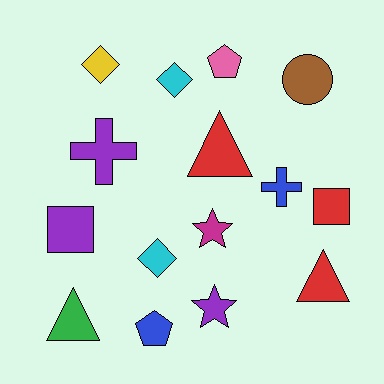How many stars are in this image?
There are 2 stars.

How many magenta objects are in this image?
There is 1 magenta object.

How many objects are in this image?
There are 15 objects.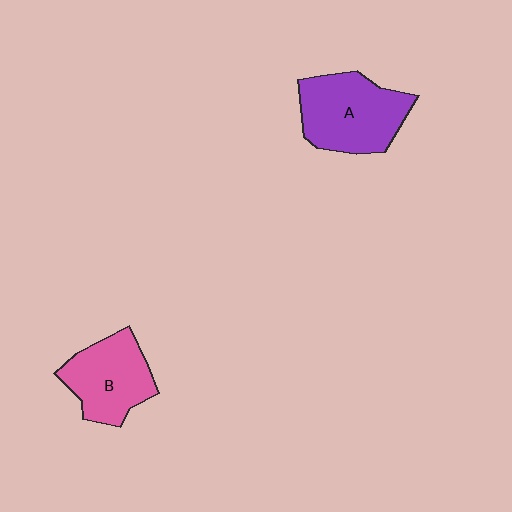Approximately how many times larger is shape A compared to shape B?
Approximately 1.2 times.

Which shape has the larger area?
Shape A (purple).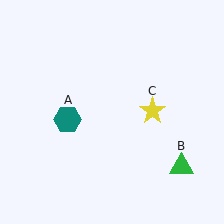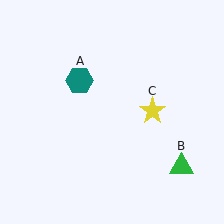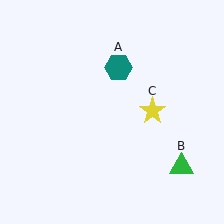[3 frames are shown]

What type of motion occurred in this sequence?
The teal hexagon (object A) rotated clockwise around the center of the scene.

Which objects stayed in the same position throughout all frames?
Green triangle (object B) and yellow star (object C) remained stationary.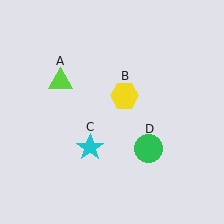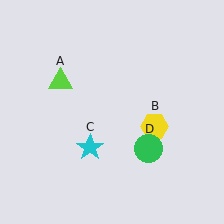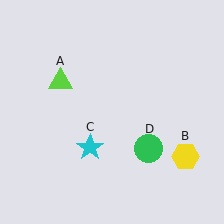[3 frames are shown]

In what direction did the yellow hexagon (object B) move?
The yellow hexagon (object B) moved down and to the right.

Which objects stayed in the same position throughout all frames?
Lime triangle (object A) and cyan star (object C) and green circle (object D) remained stationary.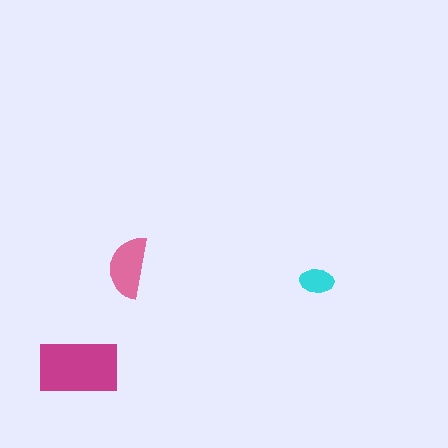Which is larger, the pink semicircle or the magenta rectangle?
The magenta rectangle.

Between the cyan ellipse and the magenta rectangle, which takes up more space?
The magenta rectangle.